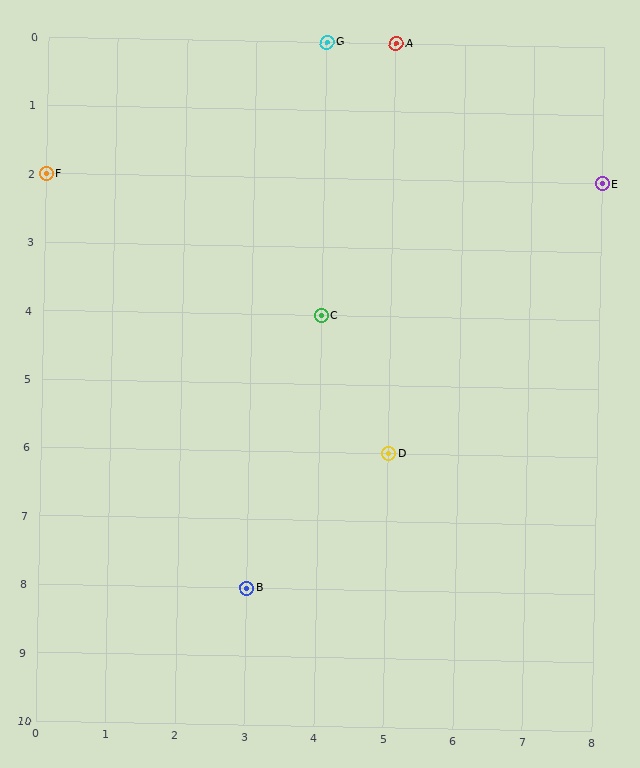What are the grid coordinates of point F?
Point F is at grid coordinates (0, 2).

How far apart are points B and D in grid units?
Points B and D are 2 columns and 2 rows apart (about 2.8 grid units diagonally).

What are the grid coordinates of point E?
Point E is at grid coordinates (8, 2).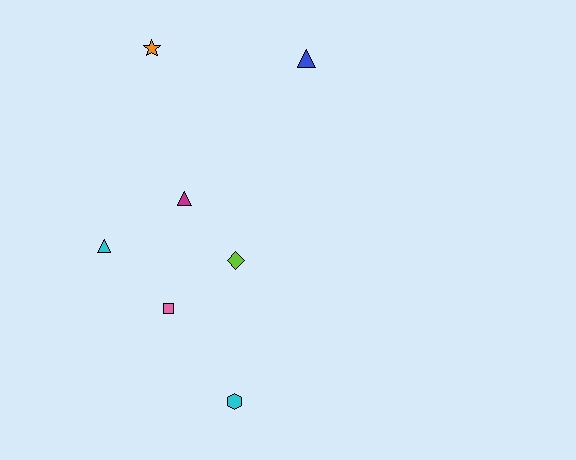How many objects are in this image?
There are 7 objects.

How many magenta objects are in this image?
There is 1 magenta object.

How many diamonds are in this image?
There is 1 diamond.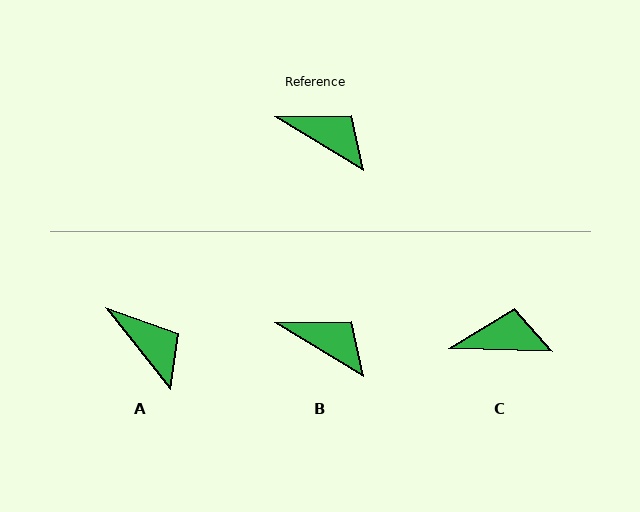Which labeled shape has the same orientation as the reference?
B.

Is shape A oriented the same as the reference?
No, it is off by about 20 degrees.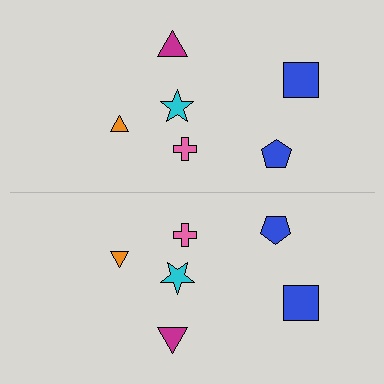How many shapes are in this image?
There are 12 shapes in this image.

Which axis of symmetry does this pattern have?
The pattern has a horizontal axis of symmetry running through the center of the image.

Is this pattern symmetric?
Yes, this pattern has bilateral (reflection) symmetry.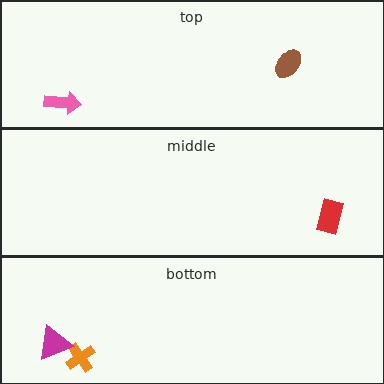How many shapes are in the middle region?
1.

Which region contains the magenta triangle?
The bottom region.